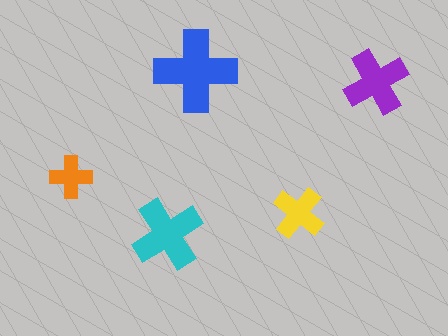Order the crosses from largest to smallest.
the blue one, the cyan one, the purple one, the yellow one, the orange one.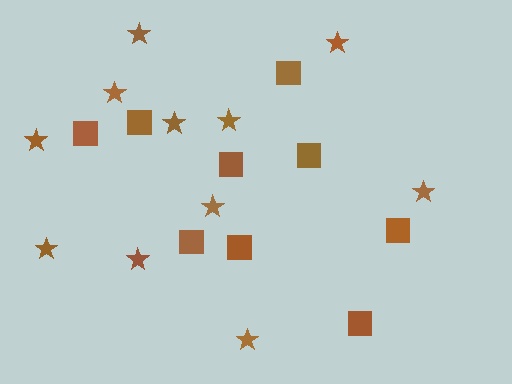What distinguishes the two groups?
There are 2 groups: one group of squares (9) and one group of stars (11).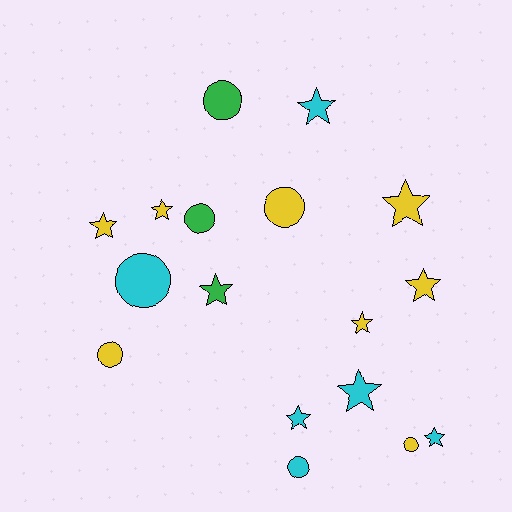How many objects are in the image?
There are 17 objects.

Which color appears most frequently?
Yellow, with 8 objects.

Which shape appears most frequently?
Star, with 10 objects.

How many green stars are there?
There is 1 green star.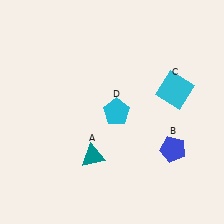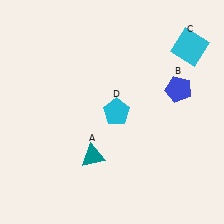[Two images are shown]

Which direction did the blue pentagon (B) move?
The blue pentagon (B) moved up.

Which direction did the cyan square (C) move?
The cyan square (C) moved up.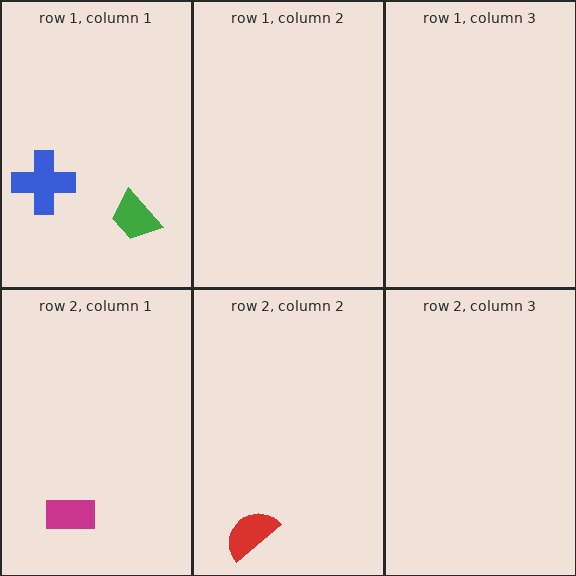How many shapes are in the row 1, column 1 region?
2.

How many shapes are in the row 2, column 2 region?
1.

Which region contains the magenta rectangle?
The row 2, column 1 region.